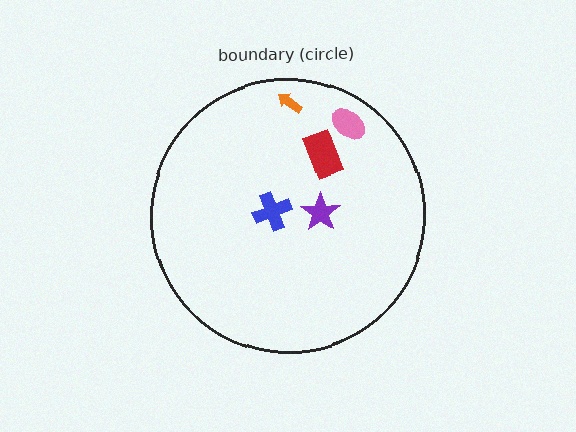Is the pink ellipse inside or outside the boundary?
Inside.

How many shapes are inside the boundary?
5 inside, 0 outside.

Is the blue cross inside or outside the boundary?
Inside.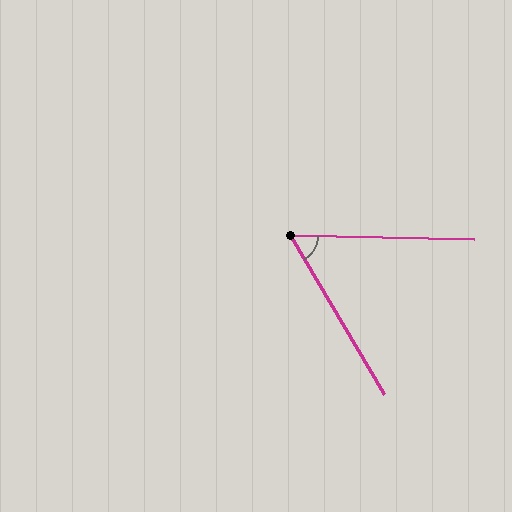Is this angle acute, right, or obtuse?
It is acute.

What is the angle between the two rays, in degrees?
Approximately 58 degrees.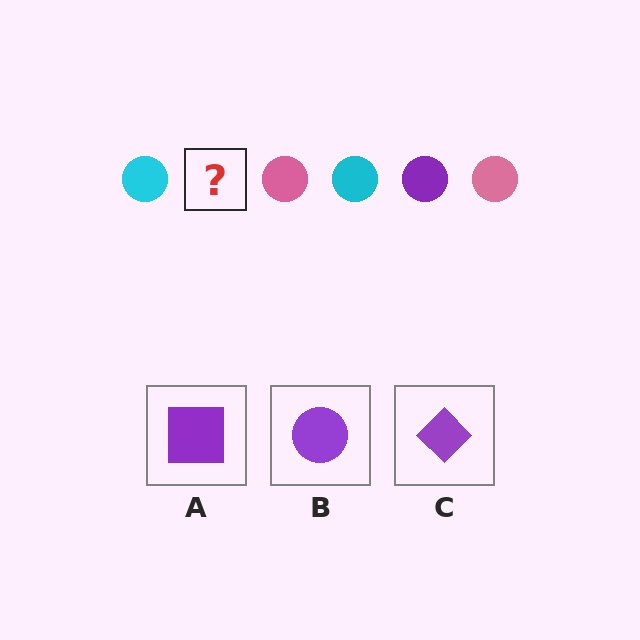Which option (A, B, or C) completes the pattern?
B.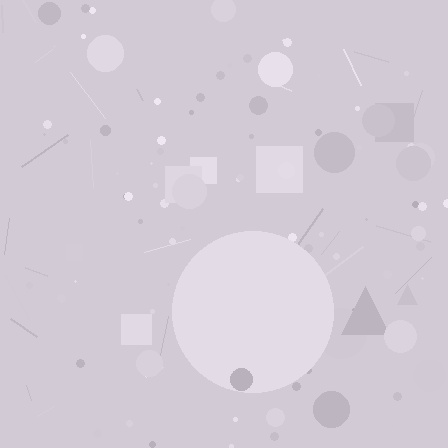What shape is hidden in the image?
A circle is hidden in the image.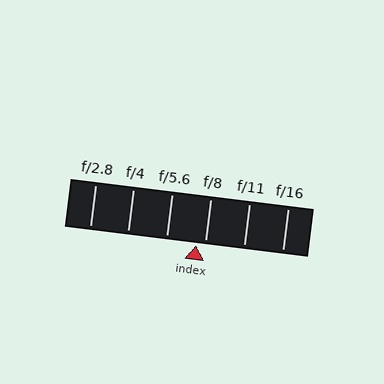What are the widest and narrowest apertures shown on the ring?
The widest aperture shown is f/2.8 and the narrowest is f/16.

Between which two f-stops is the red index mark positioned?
The index mark is between f/5.6 and f/8.